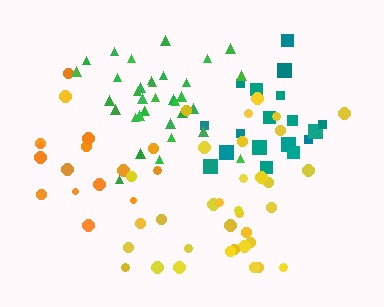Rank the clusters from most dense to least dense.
green, teal, yellow, orange.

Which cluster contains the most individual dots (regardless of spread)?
Green (35).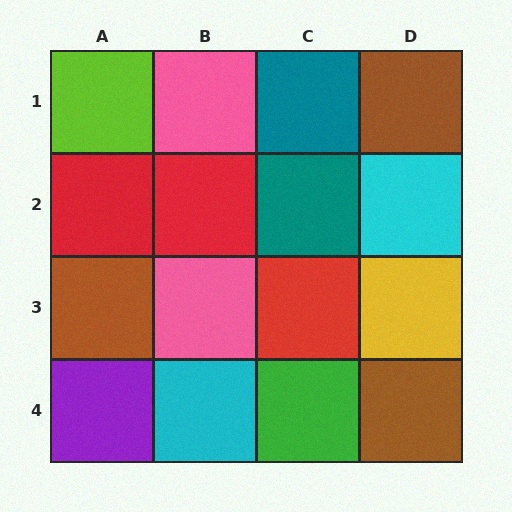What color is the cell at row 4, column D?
Brown.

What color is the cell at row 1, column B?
Pink.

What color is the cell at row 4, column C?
Green.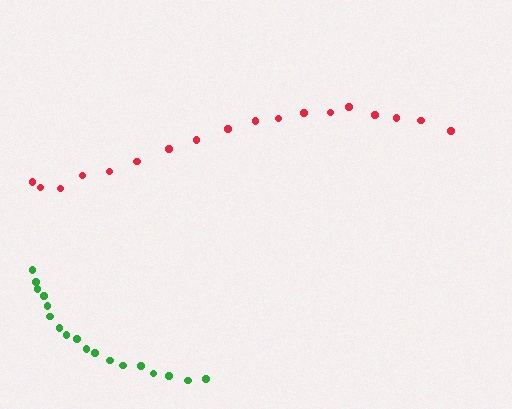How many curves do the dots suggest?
There are 2 distinct paths.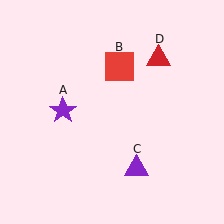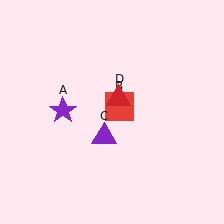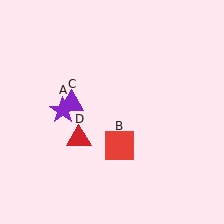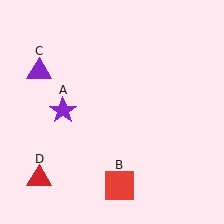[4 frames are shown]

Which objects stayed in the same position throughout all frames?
Purple star (object A) remained stationary.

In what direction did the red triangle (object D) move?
The red triangle (object D) moved down and to the left.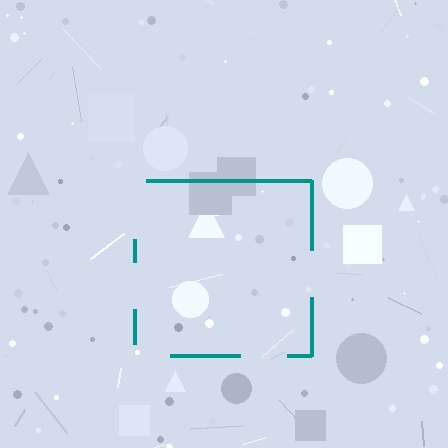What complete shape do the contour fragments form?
The contour fragments form a square.